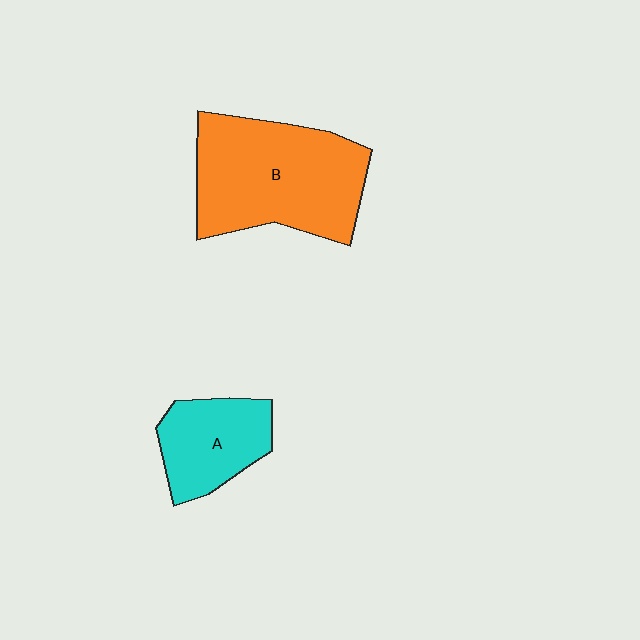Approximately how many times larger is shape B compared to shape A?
Approximately 2.0 times.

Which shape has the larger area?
Shape B (orange).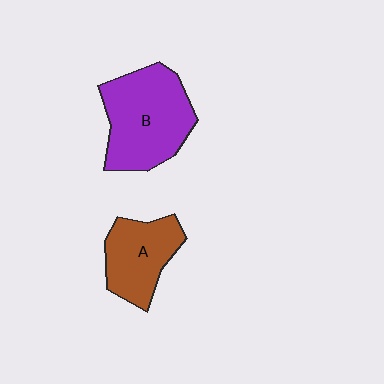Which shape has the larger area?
Shape B (purple).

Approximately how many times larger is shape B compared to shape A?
Approximately 1.5 times.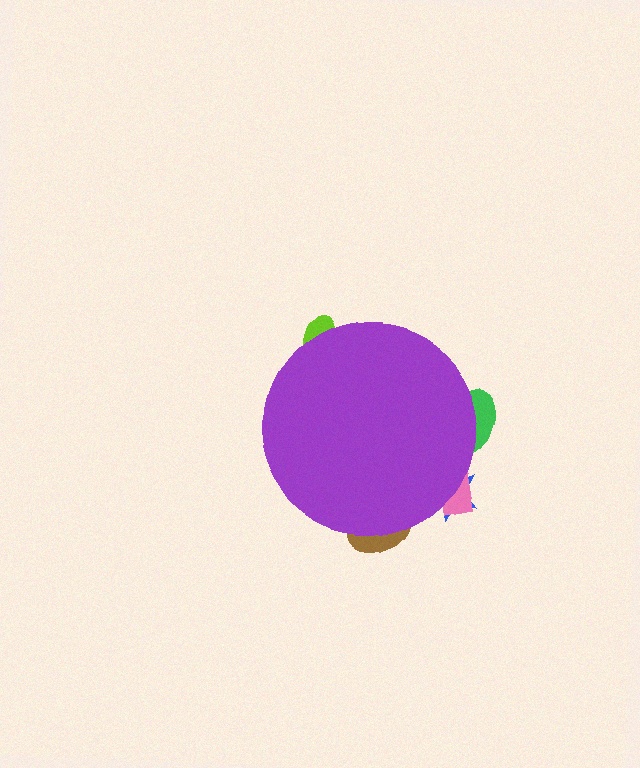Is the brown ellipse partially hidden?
Yes, the brown ellipse is partially hidden behind the purple circle.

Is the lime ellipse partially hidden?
Yes, the lime ellipse is partially hidden behind the purple circle.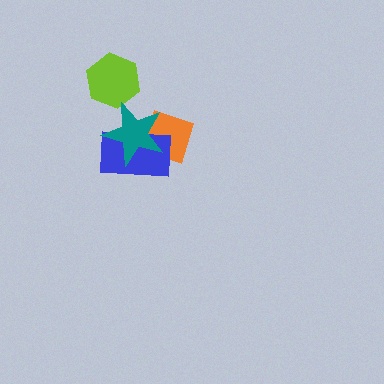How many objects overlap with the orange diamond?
2 objects overlap with the orange diamond.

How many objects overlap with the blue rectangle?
2 objects overlap with the blue rectangle.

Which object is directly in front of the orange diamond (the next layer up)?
The blue rectangle is directly in front of the orange diamond.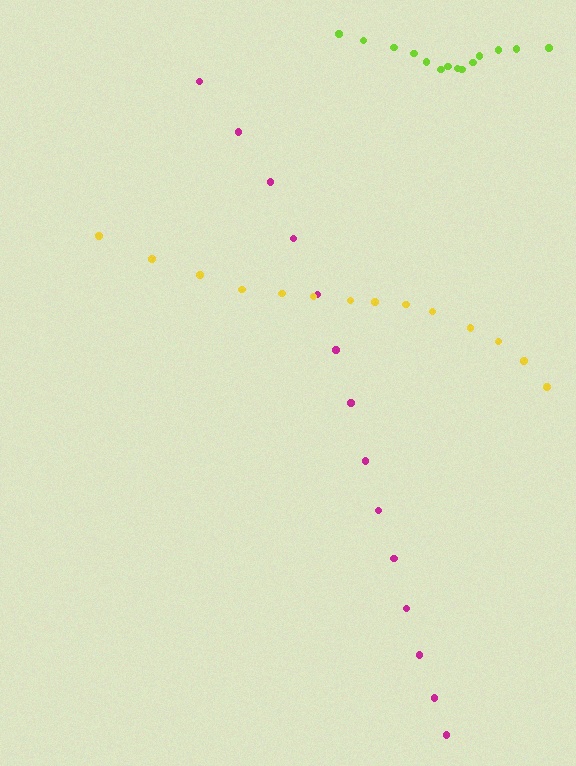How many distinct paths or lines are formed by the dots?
There are 3 distinct paths.